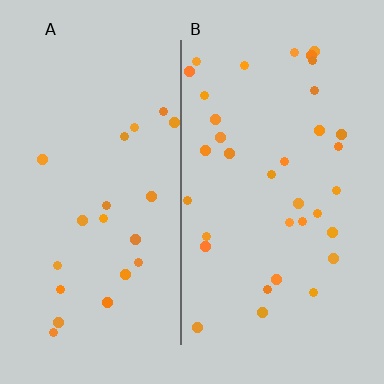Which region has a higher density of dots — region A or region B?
B (the right).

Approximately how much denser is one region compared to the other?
Approximately 1.7× — region B over region A.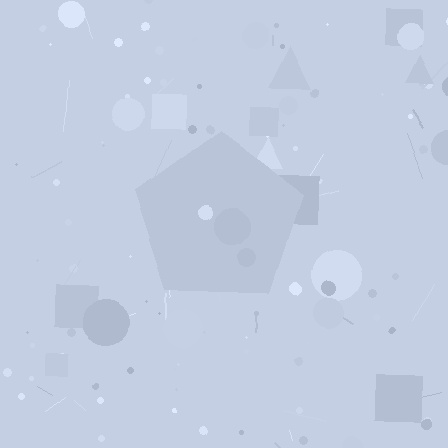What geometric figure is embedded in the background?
A pentagon is embedded in the background.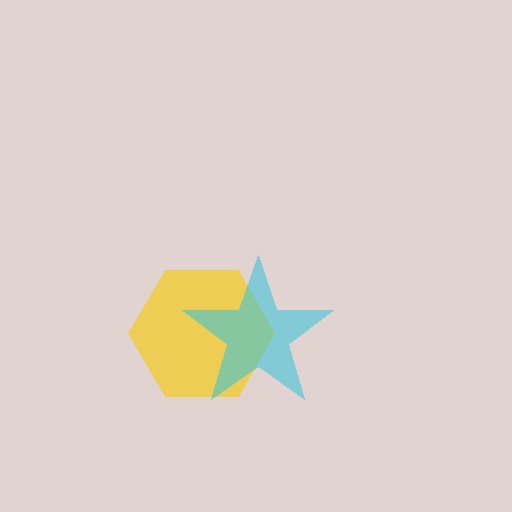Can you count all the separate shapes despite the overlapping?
Yes, there are 2 separate shapes.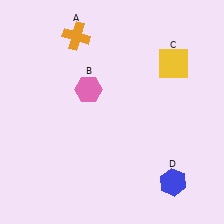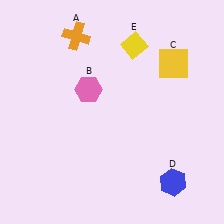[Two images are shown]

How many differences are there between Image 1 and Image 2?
There is 1 difference between the two images.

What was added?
A yellow diamond (E) was added in Image 2.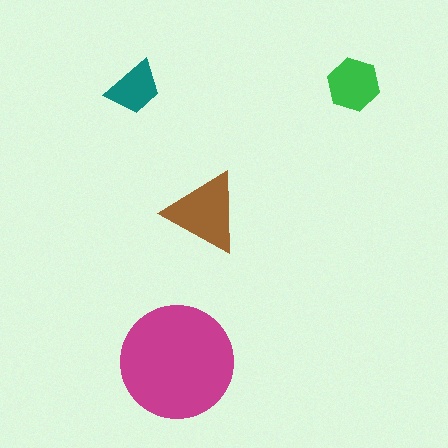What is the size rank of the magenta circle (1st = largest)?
1st.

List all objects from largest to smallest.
The magenta circle, the brown triangle, the green hexagon, the teal trapezoid.